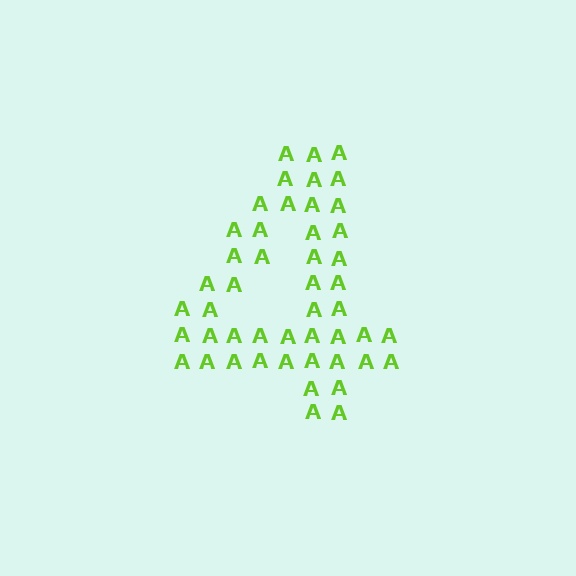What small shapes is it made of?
It is made of small letter A's.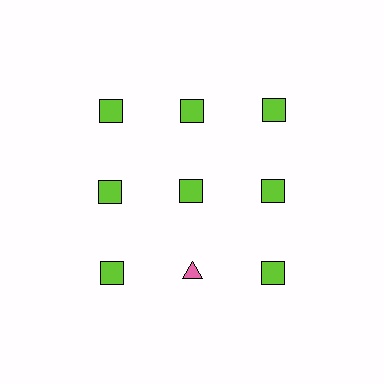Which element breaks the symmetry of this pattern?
The pink triangle in the third row, second from left column breaks the symmetry. All other shapes are lime squares.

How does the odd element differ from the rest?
It differs in both color (pink instead of lime) and shape (triangle instead of square).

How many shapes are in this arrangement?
There are 9 shapes arranged in a grid pattern.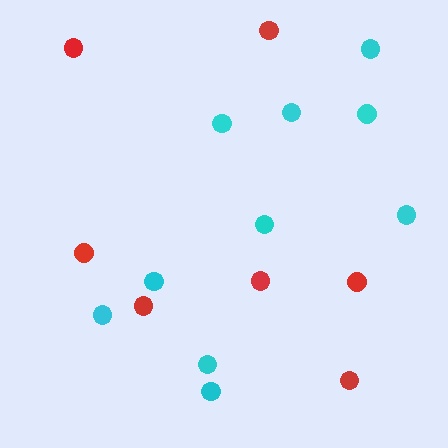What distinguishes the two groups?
There are 2 groups: one group of red circles (7) and one group of cyan circles (10).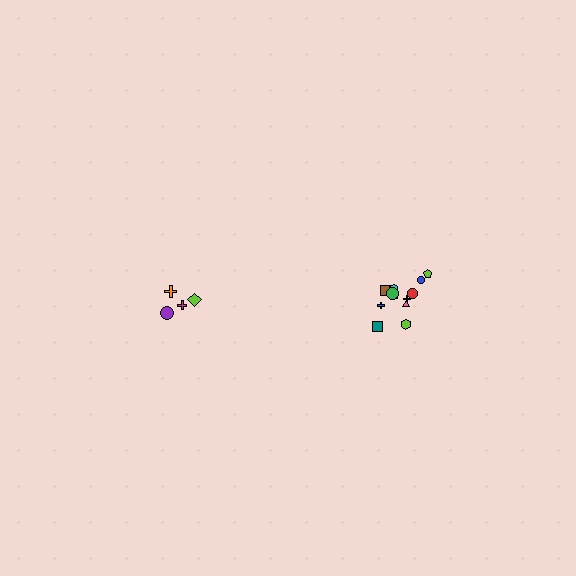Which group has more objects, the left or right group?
The right group.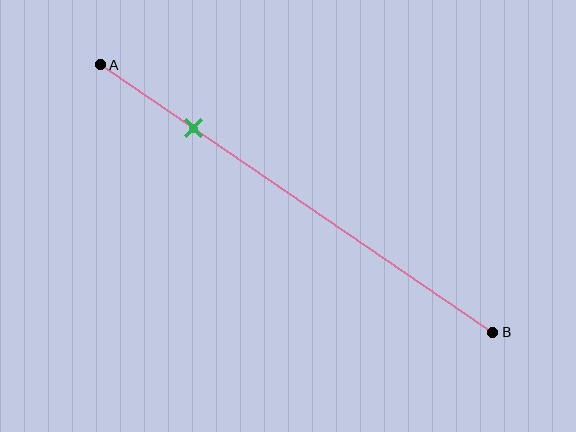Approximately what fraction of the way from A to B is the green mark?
The green mark is approximately 25% of the way from A to B.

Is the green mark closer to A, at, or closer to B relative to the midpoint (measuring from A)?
The green mark is closer to point A than the midpoint of segment AB.